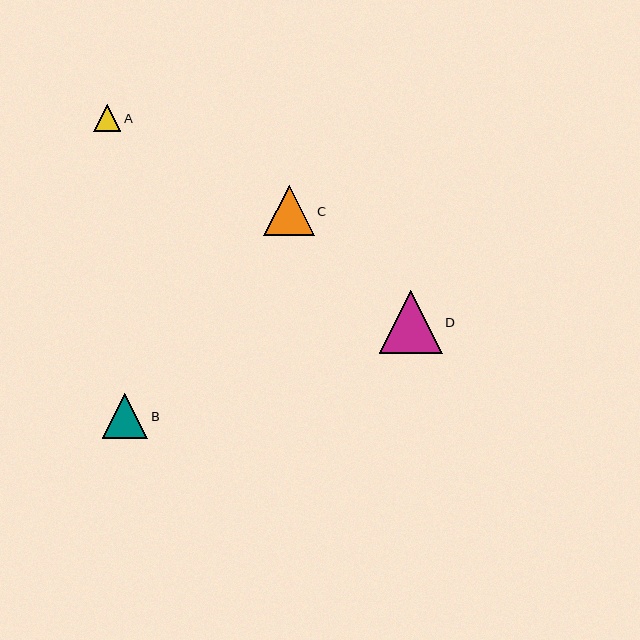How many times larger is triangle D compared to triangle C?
Triangle D is approximately 1.2 times the size of triangle C.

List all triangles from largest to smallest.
From largest to smallest: D, C, B, A.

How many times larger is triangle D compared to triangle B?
Triangle D is approximately 1.4 times the size of triangle B.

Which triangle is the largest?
Triangle D is the largest with a size of approximately 63 pixels.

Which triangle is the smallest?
Triangle A is the smallest with a size of approximately 27 pixels.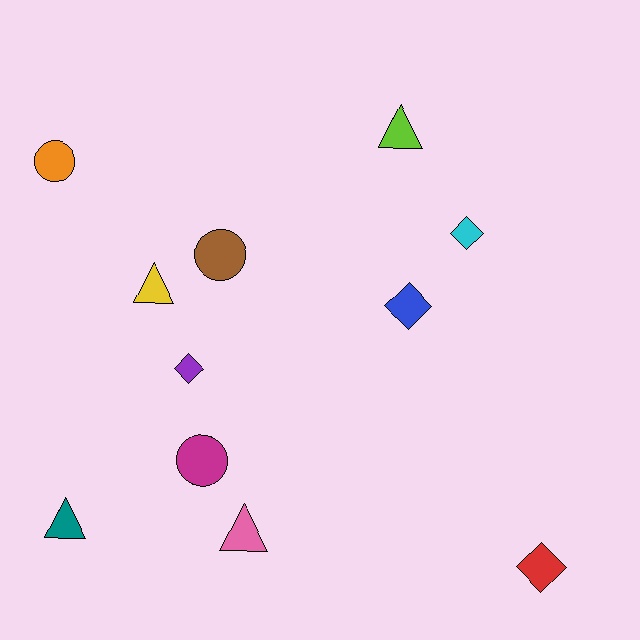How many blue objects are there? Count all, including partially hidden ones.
There is 1 blue object.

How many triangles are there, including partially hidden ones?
There are 4 triangles.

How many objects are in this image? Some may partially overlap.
There are 11 objects.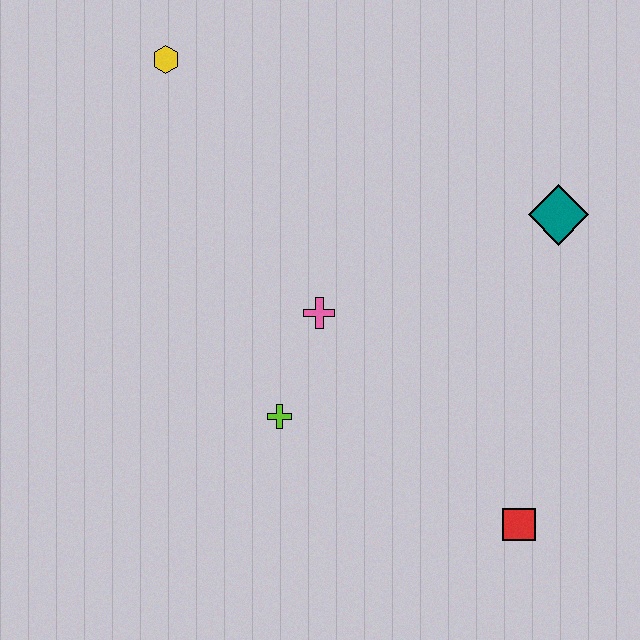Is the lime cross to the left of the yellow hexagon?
No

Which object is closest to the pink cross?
The lime cross is closest to the pink cross.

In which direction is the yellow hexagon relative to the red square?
The yellow hexagon is above the red square.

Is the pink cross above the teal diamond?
No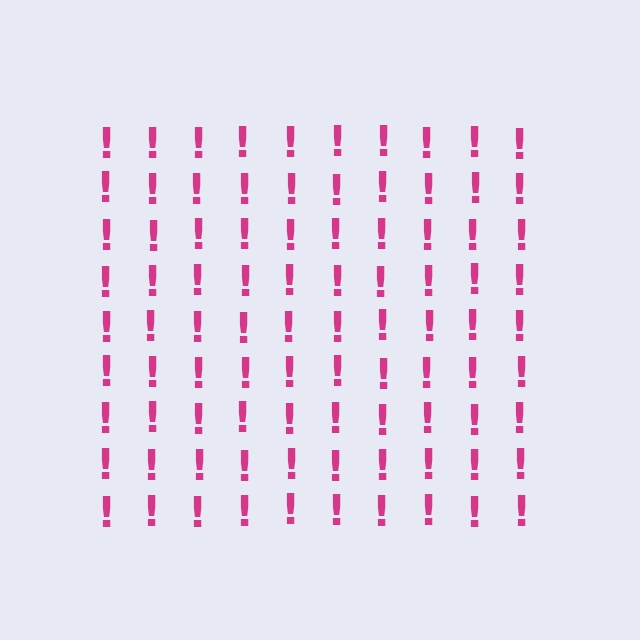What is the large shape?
The large shape is a square.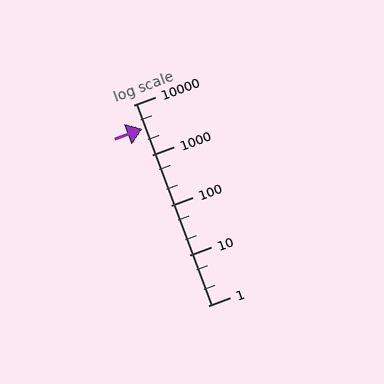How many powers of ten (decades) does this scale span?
The scale spans 4 decades, from 1 to 10000.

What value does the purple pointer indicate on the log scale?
The pointer indicates approximately 3300.